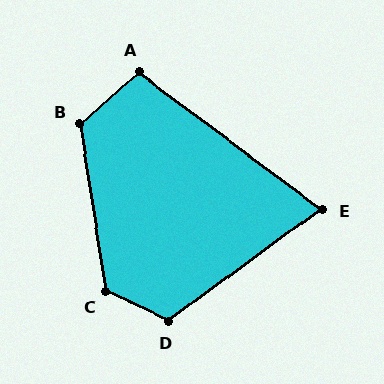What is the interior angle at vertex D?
Approximately 118 degrees (obtuse).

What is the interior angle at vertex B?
Approximately 123 degrees (obtuse).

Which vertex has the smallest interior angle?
E, at approximately 73 degrees.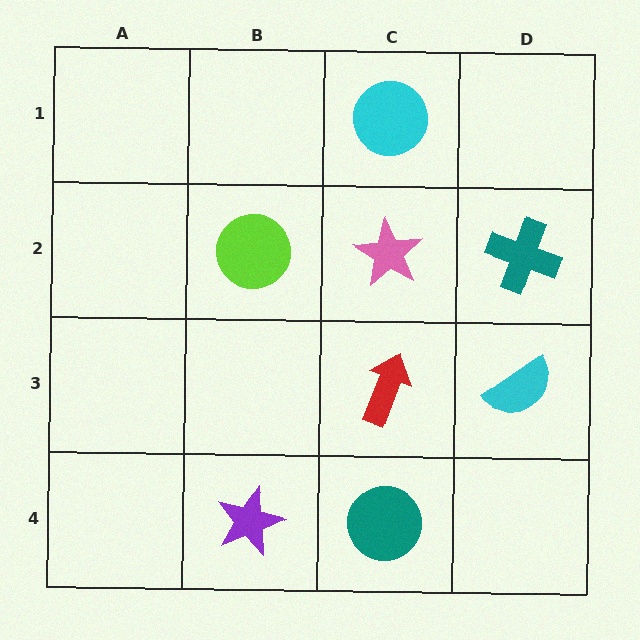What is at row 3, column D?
A cyan semicircle.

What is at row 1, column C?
A cyan circle.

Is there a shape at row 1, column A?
No, that cell is empty.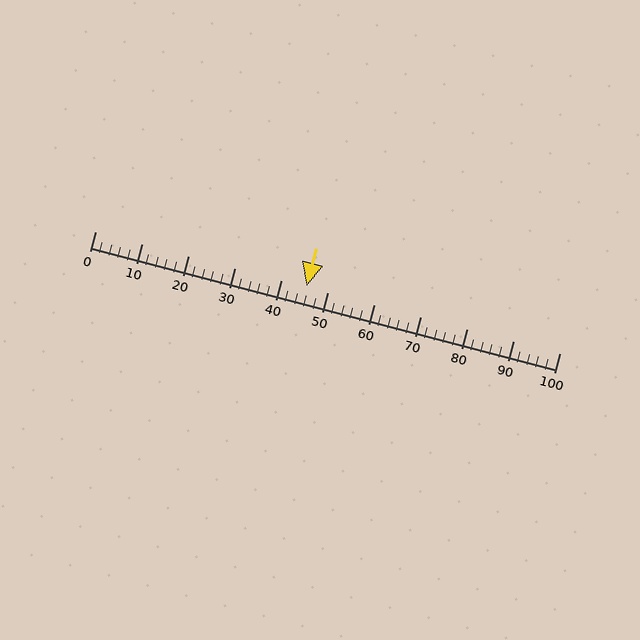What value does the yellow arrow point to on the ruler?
The yellow arrow points to approximately 46.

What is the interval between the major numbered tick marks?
The major tick marks are spaced 10 units apart.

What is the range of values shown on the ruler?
The ruler shows values from 0 to 100.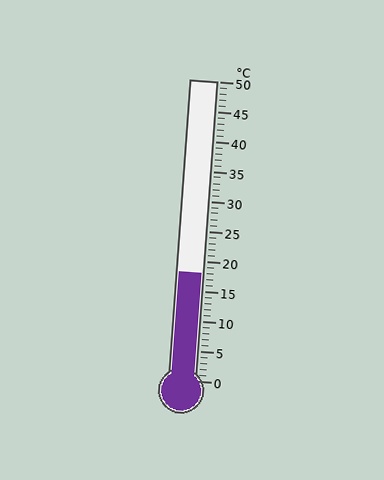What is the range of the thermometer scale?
The thermometer scale ranges from 0°C to 50°C.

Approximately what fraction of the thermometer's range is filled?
The thermometer is filled to approximately 35% of its range.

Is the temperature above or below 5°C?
The temperature is above 5°C.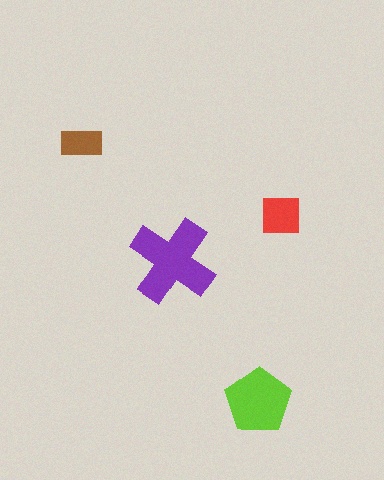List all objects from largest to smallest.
The purple cross, the lime pentagon, the red square, the brown rectangle.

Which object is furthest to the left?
The brown rectangle is leftmost.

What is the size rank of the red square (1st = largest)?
3rd.